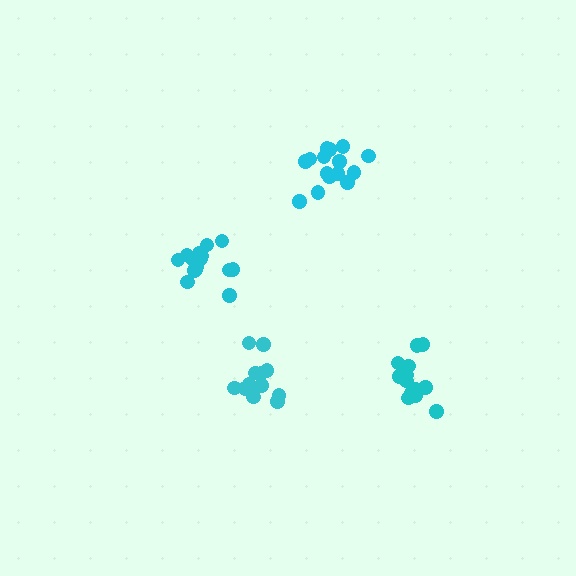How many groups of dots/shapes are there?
There are 4 groups.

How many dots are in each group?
Group 1: 15 dots, Group 2: 13 dots, Group 3: 15 dots, Group 4: 13 dots (56 total).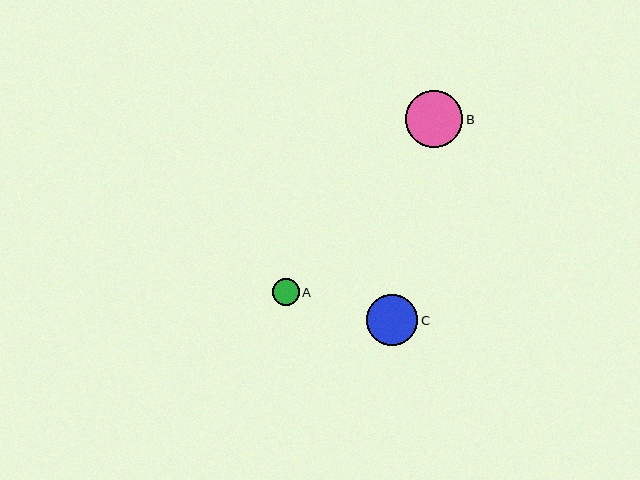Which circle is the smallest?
Circle A is the smallest with a size of approximately 27 pixels.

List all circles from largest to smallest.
From largest to smallest: B, C, A.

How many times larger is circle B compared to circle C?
Circle B is approximately 1.1 times the size of circle C.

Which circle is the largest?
Circle B is the largest with a size of approximately 57 pixels.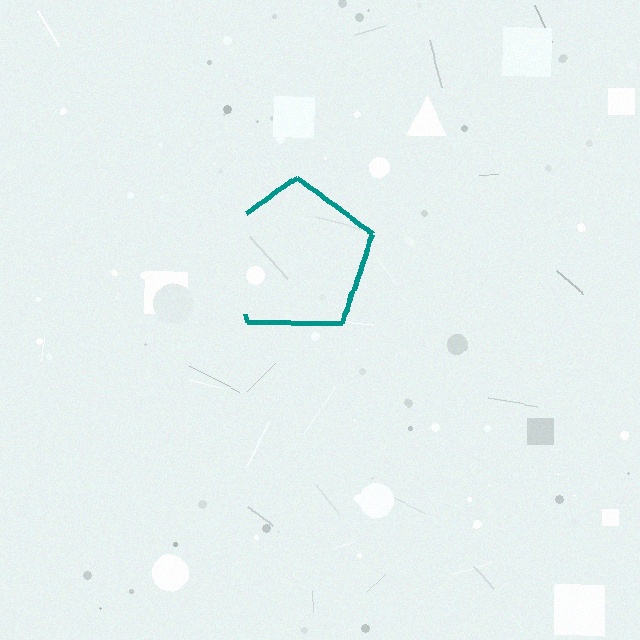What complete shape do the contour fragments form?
The contour fragments form a pentagon.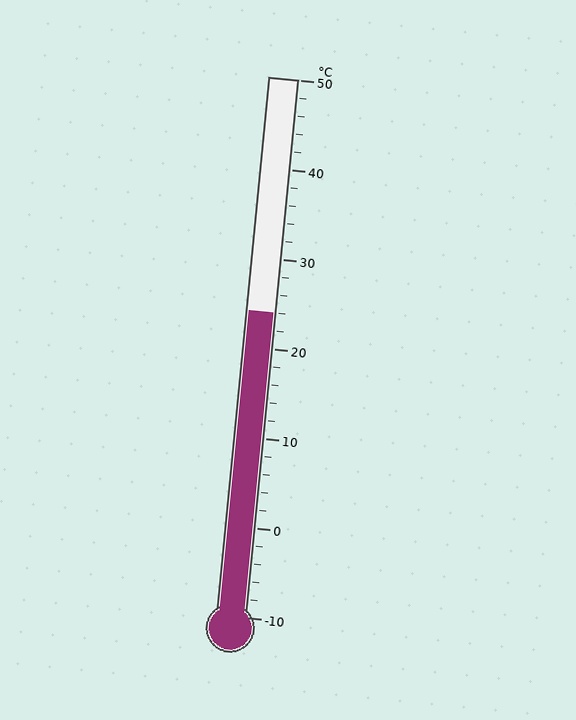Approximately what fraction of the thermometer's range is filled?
The thermometer is filled to approximately 55% of its range.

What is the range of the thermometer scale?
The thermometer scale ranges from -10°C to 50°C.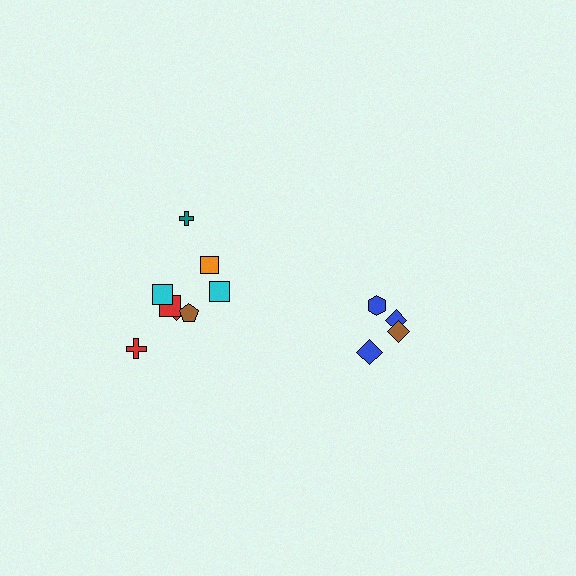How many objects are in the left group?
There are 8 objects.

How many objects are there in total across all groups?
There are 12 objects.